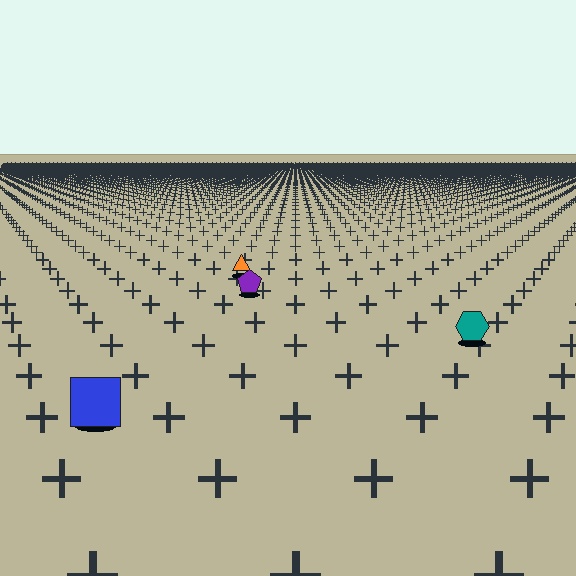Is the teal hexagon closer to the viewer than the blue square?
No. The blue square is closer — you can tell from the texture gradient: the ground texture is coarser near it.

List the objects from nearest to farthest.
From nearest to farthest: the blue square, the teal hexagon, the purple pentagon, the orange triangle.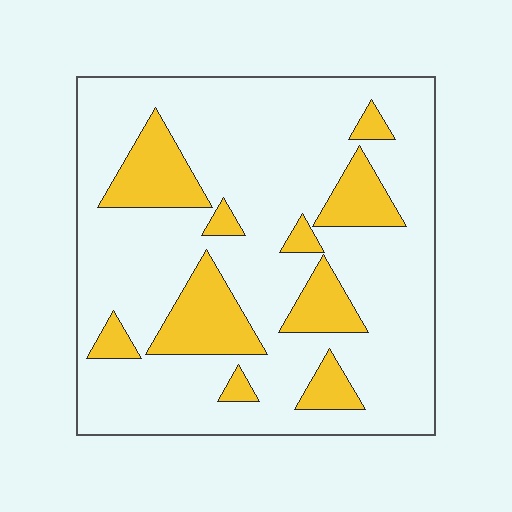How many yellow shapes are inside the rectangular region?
10.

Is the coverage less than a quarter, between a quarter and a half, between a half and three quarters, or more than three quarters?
Less than a quarter.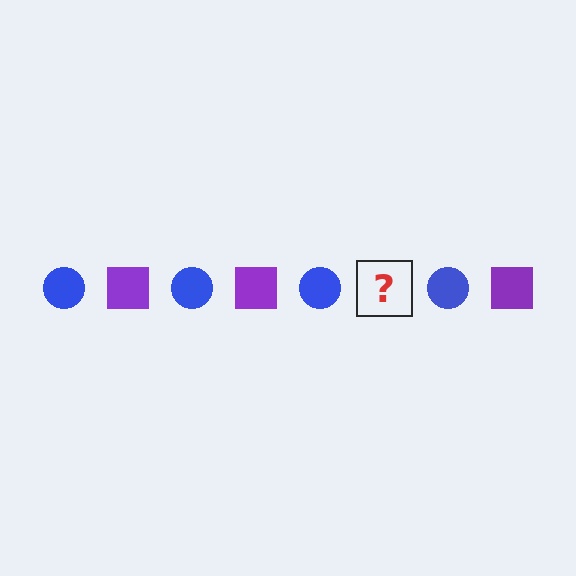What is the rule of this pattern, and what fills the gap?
The rule is that the pattern alternates between blue circle and purple square. The gap should be filled with a purple square.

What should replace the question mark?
The question mark should be replaced with a purple square.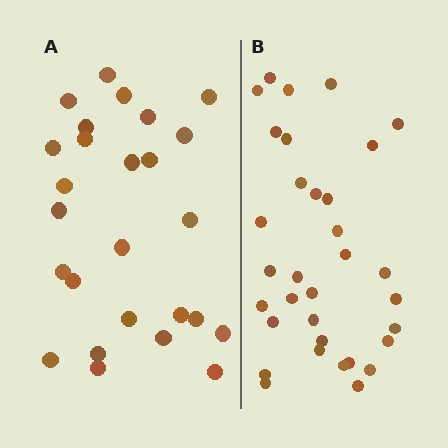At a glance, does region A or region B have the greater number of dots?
Region B (the right region) has more dots.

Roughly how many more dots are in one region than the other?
Region B has roughly 8 or so more dots than region A.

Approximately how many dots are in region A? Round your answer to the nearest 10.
About 30 dots. (The exact count is 26, which rounds to 30.)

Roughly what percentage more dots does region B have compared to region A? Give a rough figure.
About 25% more.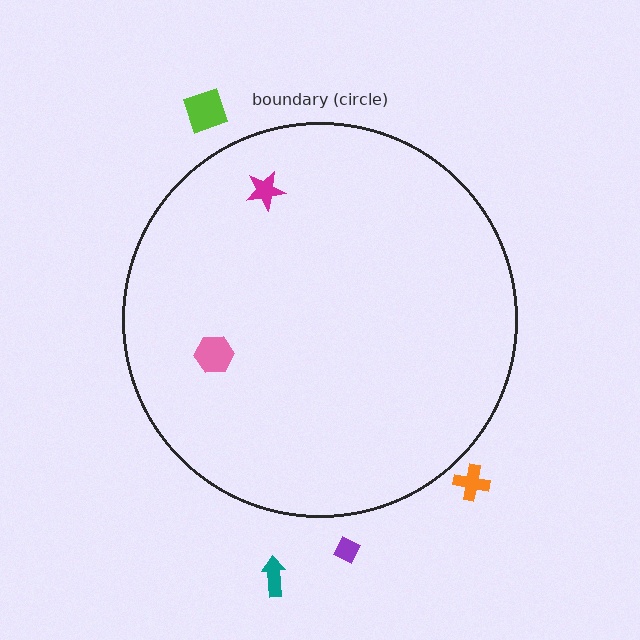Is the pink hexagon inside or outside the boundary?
Inside.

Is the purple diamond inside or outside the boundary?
Outside.